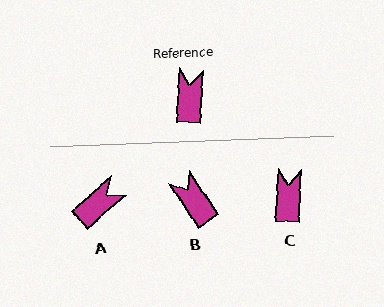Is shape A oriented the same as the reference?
No, it is off by about 45 degrees.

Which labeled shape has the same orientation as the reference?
C.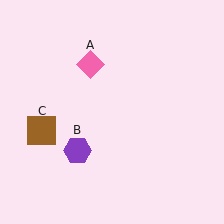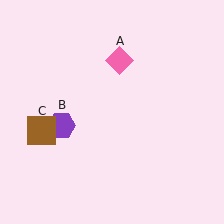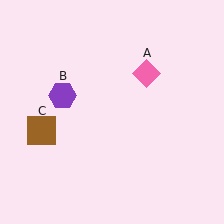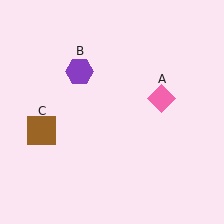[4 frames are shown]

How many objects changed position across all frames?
2 objects changed position: pink diamond (object A), purple hexagon (object B).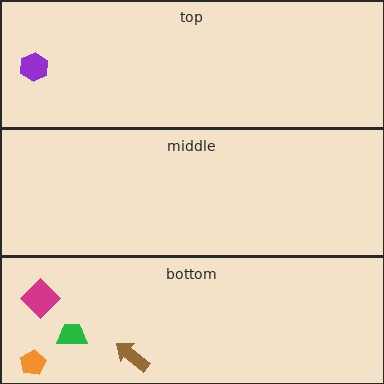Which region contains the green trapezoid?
The bottom region.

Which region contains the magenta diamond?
The bottom region.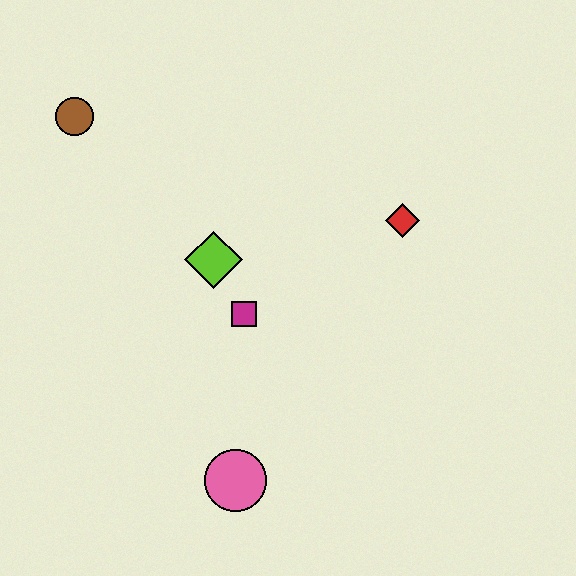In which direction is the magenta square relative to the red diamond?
The magenta square is to the left of the red diamond.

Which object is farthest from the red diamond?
The brown circle is farthest from the red diamond.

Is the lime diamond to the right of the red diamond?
No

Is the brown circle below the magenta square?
No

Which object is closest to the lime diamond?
The magenta square is closest to the lime diamond.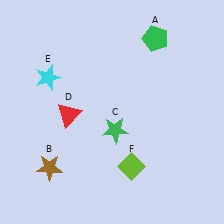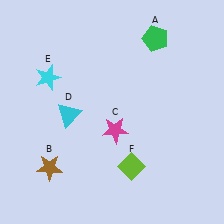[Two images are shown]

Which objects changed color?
C changed from green to magenta. D changed from red to cyan.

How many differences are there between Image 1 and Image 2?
There are 2 differences between the two images.